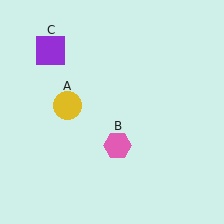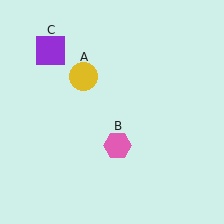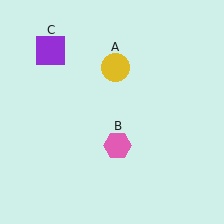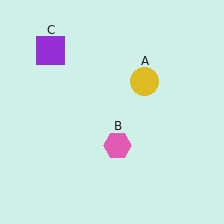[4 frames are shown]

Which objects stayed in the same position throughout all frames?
Pink hexagon (object B) and purple square (object C) remained stationary.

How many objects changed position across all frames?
1 object changed position: yellow circle (object A).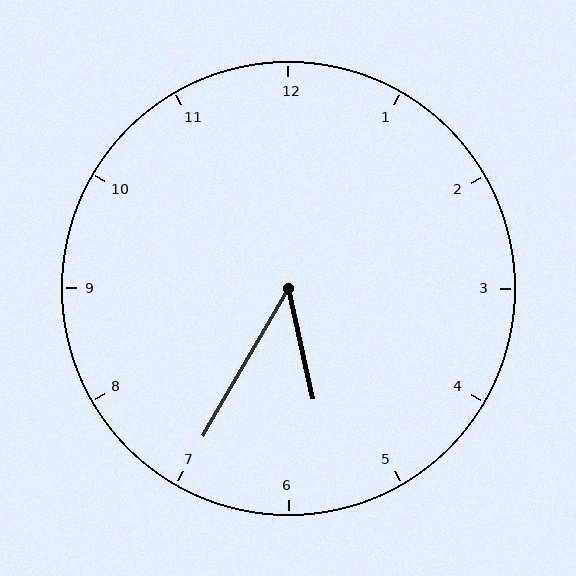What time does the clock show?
5:35.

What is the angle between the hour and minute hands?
Approximately 42 degrees.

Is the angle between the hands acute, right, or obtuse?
It is acute.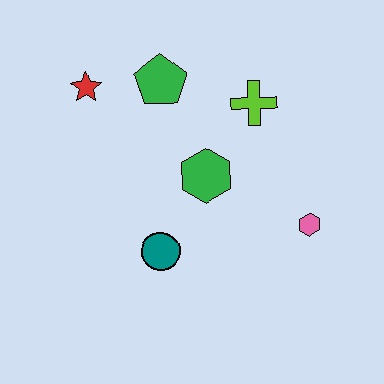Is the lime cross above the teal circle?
Yes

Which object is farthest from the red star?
The pink hexagon is farthest from the red star.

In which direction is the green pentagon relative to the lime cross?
The green pentagon is to the left of the lime cross.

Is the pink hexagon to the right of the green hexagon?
Yes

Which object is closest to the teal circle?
The green hexagon is closest to the teal circle.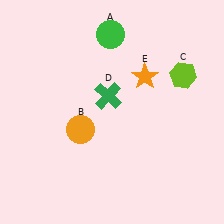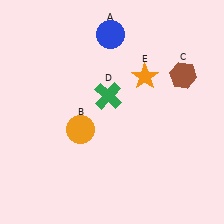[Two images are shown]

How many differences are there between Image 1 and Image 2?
There are 2 differences between the two images.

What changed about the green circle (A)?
In Image 1, A is green. In Image 2, it changed to blue.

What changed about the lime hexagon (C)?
In Image 1, C is lime. In Image 2, it changed to brown.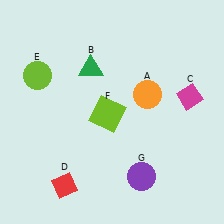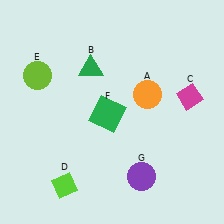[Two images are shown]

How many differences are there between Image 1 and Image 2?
There are 2 differences between the two images.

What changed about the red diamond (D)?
In Image 1, D is red. In Image 2, it changed to lime.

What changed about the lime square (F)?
In Image 1, F is lime. In Image 2, it changed to green.